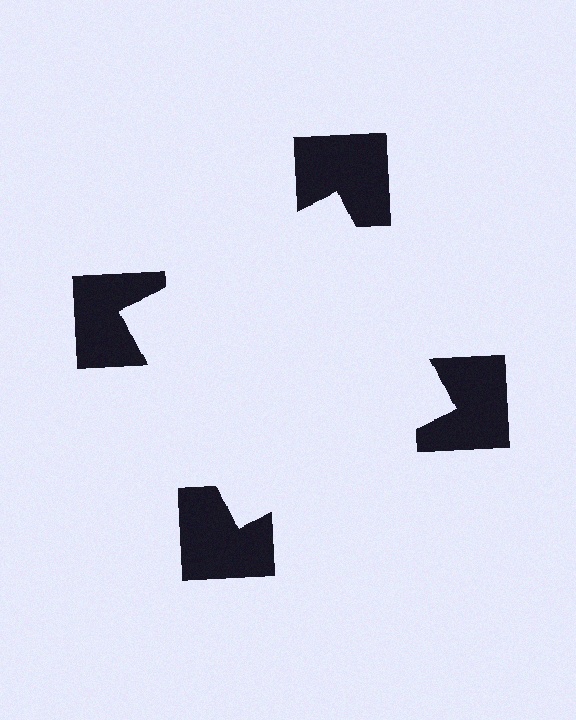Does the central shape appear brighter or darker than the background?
It typically appears slightly brighter than the background, even though no actual brightness change is drawn.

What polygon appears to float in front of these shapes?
An illusory square — its edges are inferred from the aligned wedge cuts in the notched squares, not physically drawn.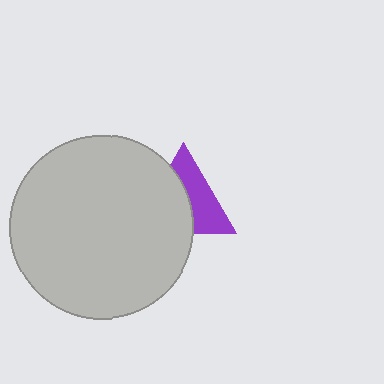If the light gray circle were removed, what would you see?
You would see the complete purple triangle.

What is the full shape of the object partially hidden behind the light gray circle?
The partially hidden object is a purple triangle.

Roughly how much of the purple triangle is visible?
About half of it is visible (roughly 48%).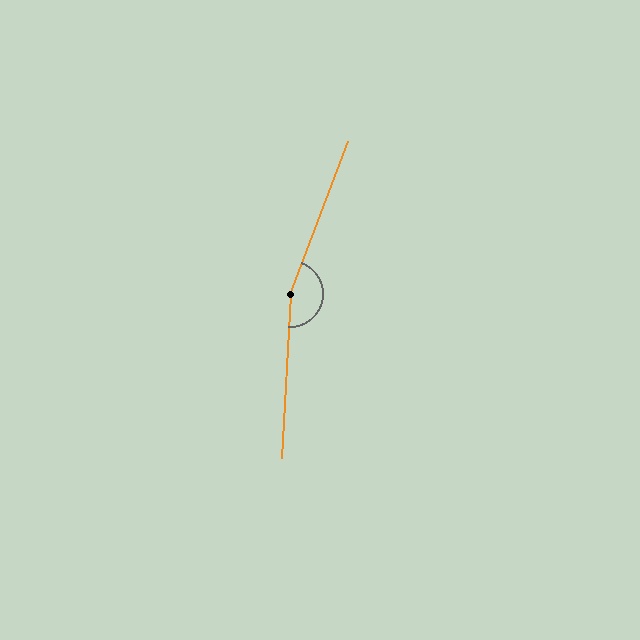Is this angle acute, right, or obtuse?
It is obtuse.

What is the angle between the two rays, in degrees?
Approximately 162 degrees.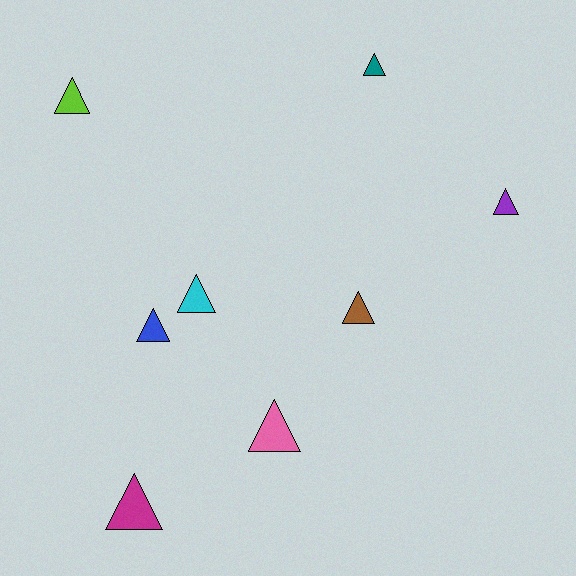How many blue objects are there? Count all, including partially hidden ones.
There is 1 blue object.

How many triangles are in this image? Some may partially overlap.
There are 8 triangles.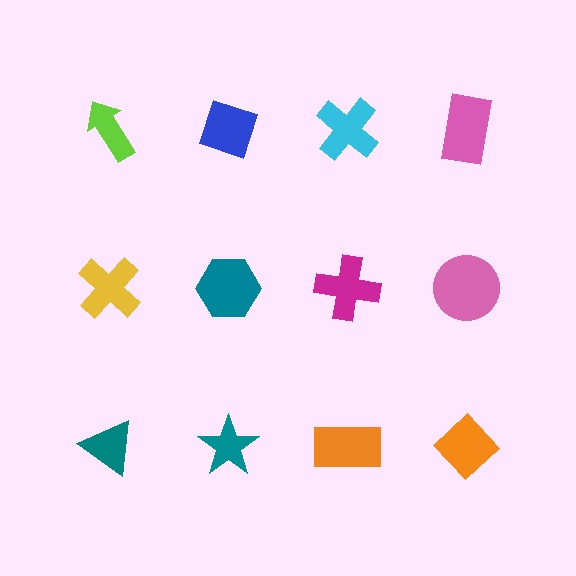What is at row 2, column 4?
A pink circle.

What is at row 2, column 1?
A yellow cross.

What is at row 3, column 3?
An orange rectangle.